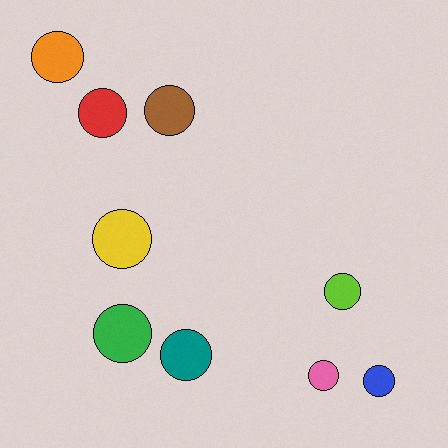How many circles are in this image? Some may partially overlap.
There are 9 circles.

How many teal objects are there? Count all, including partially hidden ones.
There is 1 teal object.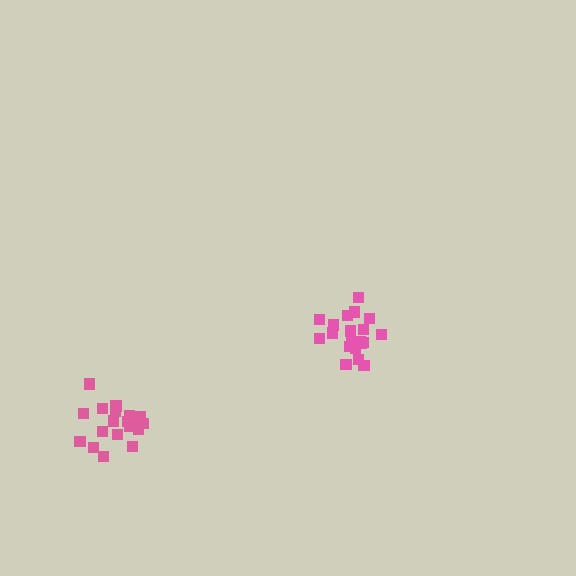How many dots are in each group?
Group 1: 20 dots, Group 2: 20 dots (40 total).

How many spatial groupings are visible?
There are 2 spatial groupings.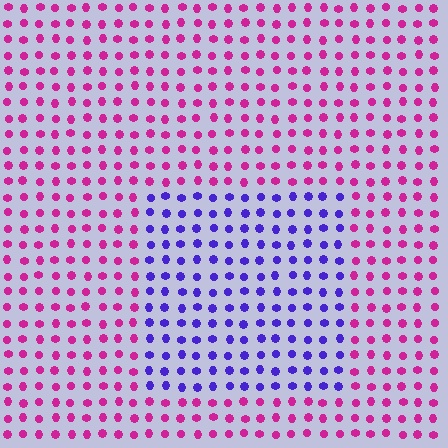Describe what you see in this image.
The image is filled with small magenta elements in a uniform arrangement. A rectangle-shaped region is visible where the elements are tinted to a slightly different hue, forming a subtle color boundary.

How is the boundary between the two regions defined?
The boundary is defined purely by a slight shift in hue (about 66 degrees). Spacing, size, and orientation are identical on both sides.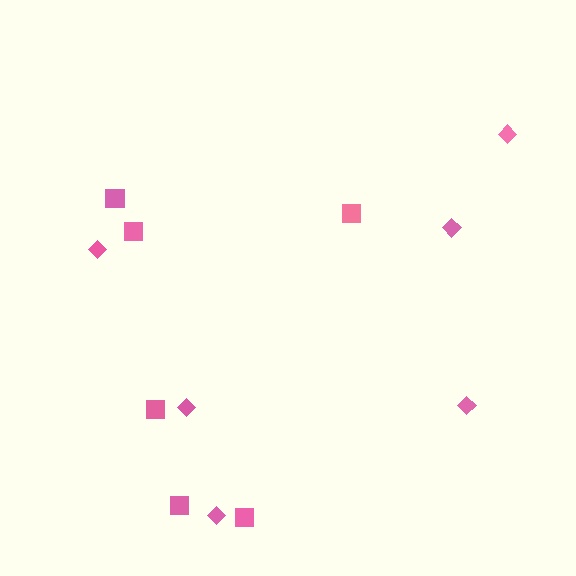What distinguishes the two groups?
There are 2 groups: one group of squares (6) and one group of diamonds (6).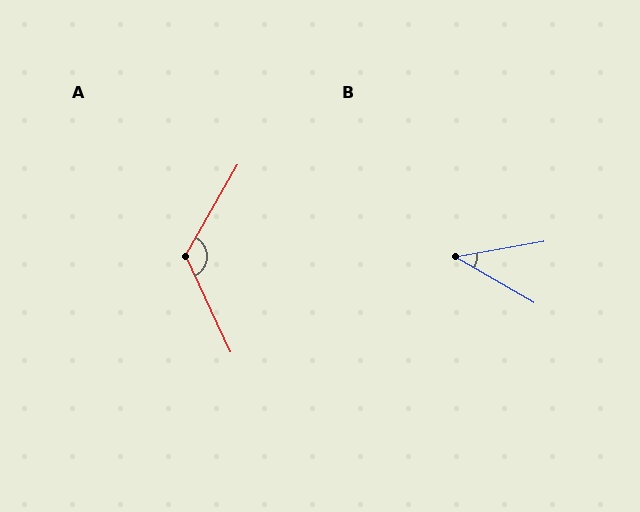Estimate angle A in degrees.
Approximately 125 degrees.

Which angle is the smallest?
B, at approximately 40 degrees.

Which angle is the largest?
A, at approximately 125 degrees.